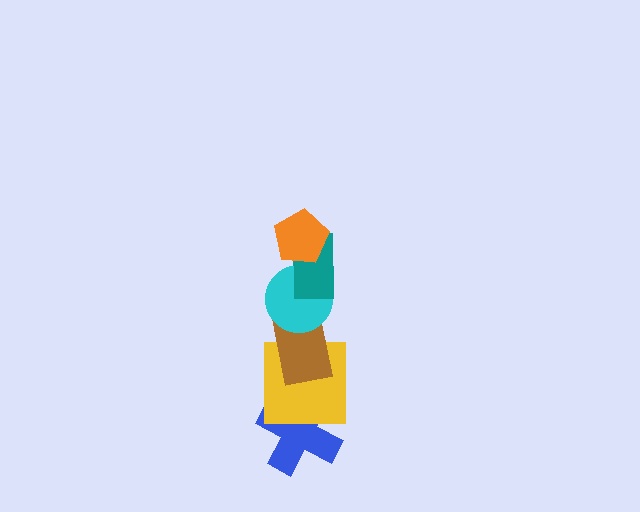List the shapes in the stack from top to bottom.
From top to bottom: the orange pentagon, the teal rectangle, the cyan circle, the brown rectangle, the yellow square, the blue cross.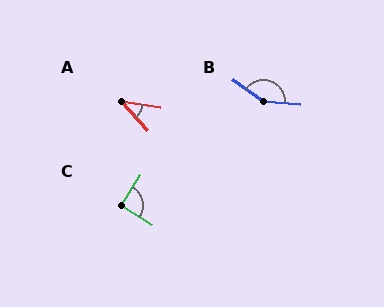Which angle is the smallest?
A, at approximately 40 degrees.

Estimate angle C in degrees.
Approximately 90 degrees.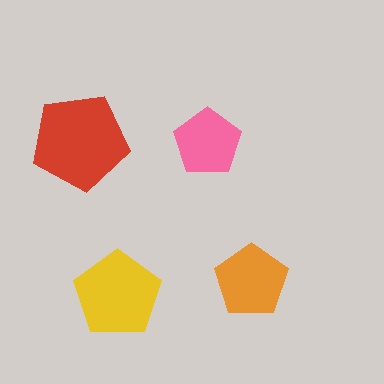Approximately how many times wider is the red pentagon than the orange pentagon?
About 1.5 times wider.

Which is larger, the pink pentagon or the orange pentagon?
The orange one.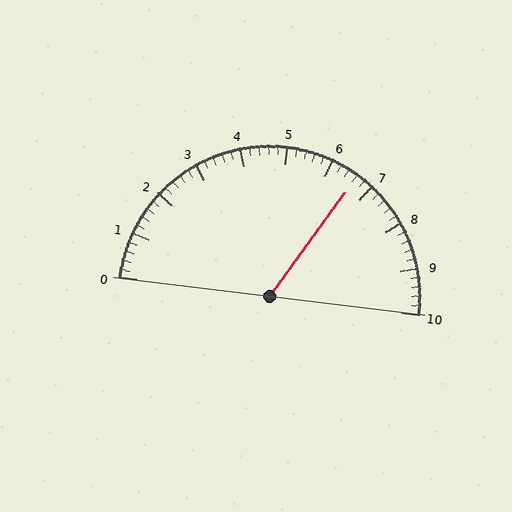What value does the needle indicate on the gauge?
The needle indicates approximately 6.6.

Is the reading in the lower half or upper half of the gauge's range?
The reading is in the upper half of the range (0 to 10).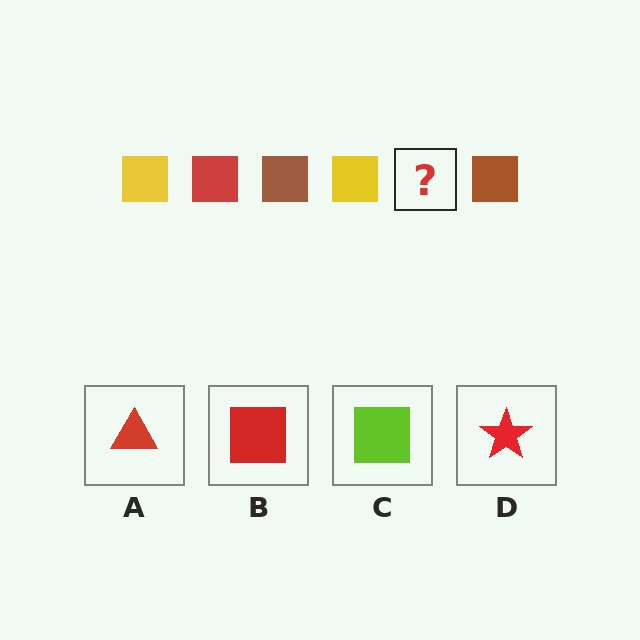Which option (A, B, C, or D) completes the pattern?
B.